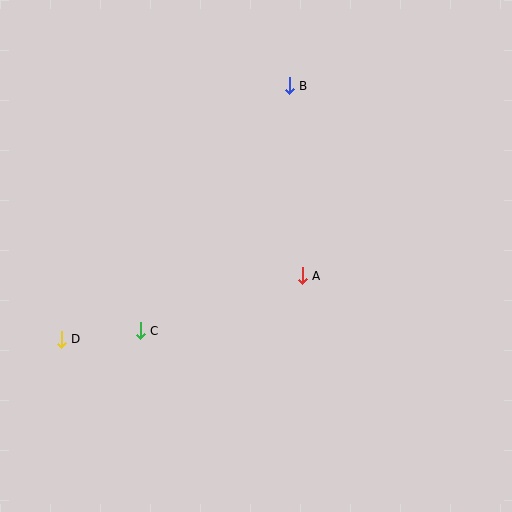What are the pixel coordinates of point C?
Point C is at (140, 331).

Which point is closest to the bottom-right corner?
Point A is closest to the bottom-right corner.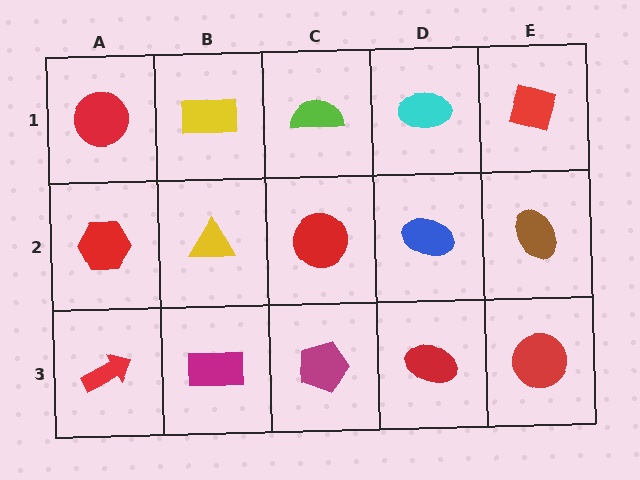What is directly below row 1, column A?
A red hexagon.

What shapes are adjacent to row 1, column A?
A red hexagon (row 2, column A), a yellow rectangle (row 1, column B).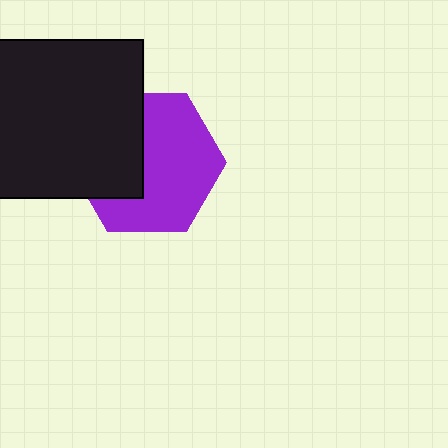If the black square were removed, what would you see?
You would see the complete purple hexagon.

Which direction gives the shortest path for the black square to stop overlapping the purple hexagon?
Moving left gives the shortest separation.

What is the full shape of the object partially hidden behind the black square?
The partially hidden object is a purple hexagon.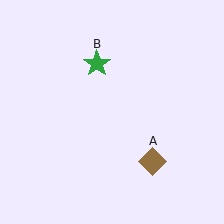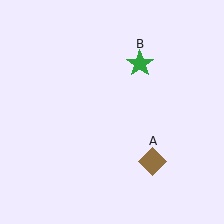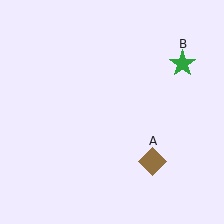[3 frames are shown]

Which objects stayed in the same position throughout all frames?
Brown diamond (object A) remained stationary.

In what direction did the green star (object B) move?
The green star (object B) moved right.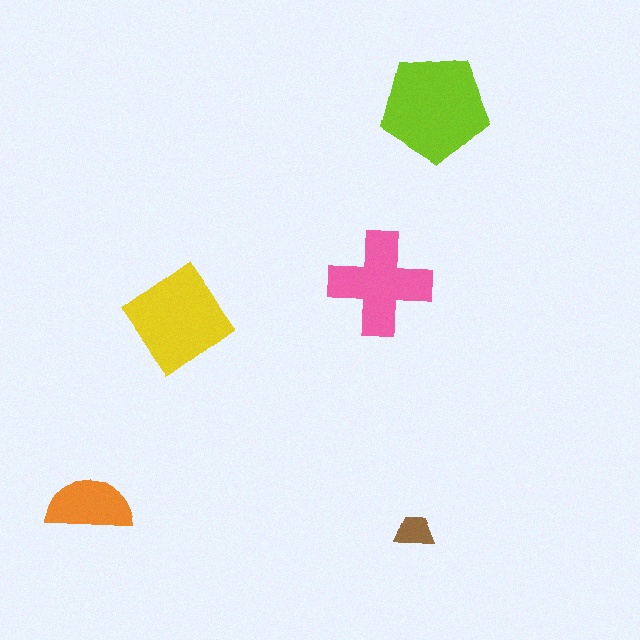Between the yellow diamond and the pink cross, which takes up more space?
The yellow diamond.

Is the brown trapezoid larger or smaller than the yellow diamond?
Smaller.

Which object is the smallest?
The brown trapezoid.